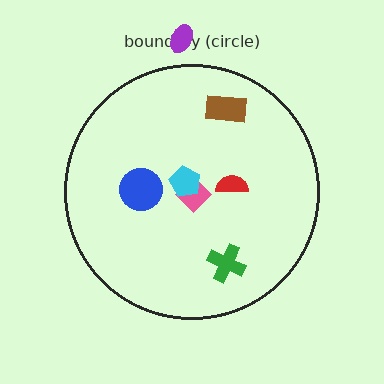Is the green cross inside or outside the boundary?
Inside.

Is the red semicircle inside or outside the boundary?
Inside.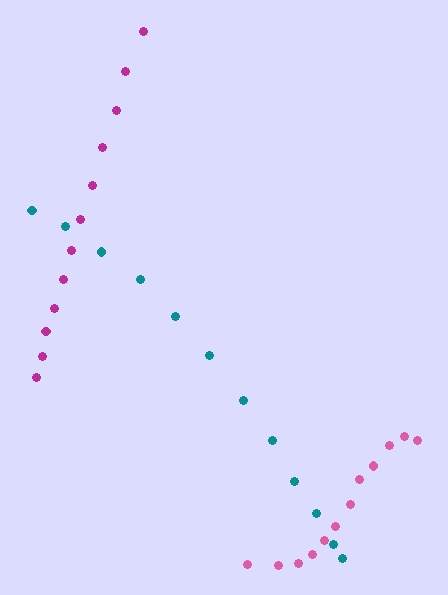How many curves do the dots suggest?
There are 3 distinct paths.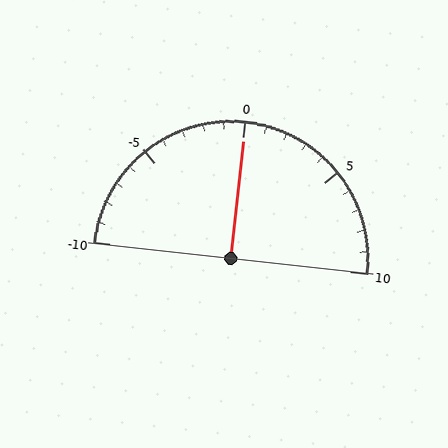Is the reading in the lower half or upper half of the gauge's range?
The reading is in the upper half of the range (-10 to 10).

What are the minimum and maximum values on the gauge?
The gauge ranges from -10 to 10.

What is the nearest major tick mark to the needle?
The nearest major tick mark is 0.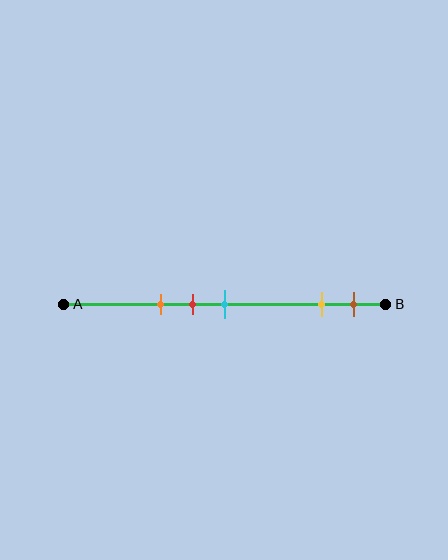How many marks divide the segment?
There are 5 marks dividing the segment.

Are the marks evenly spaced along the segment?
No, the marks are not evenly spaced.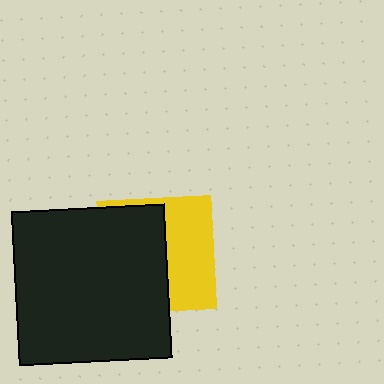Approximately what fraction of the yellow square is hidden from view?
Roughly 56% of the yellow square is hidden behind the black square.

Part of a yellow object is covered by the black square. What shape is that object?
It is a square.